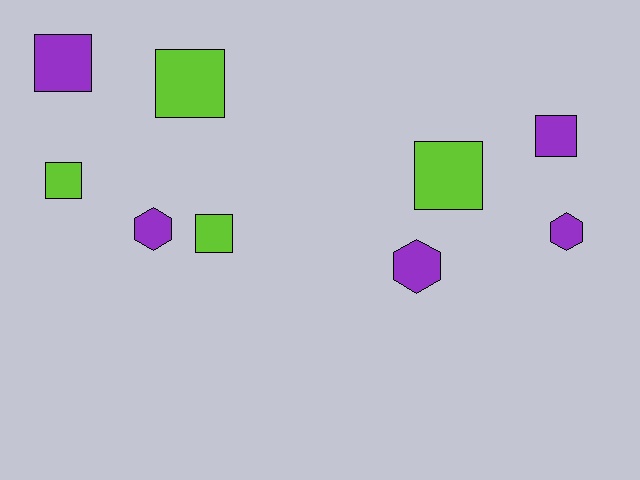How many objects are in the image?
There are 9 objects.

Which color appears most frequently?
Purple, with 5 objects.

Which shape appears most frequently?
Square, with 6 objects.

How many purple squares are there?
There are 2 purple squares.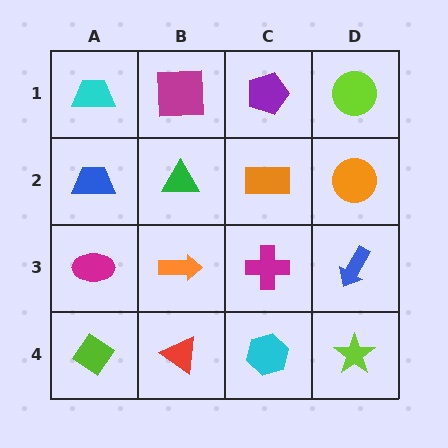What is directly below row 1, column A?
A blue trapezoid.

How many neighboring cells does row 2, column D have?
3.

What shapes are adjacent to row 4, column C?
A magenta cross (row 3, column C), a red triangle (row 4, column B), a lime star (row 4, column D).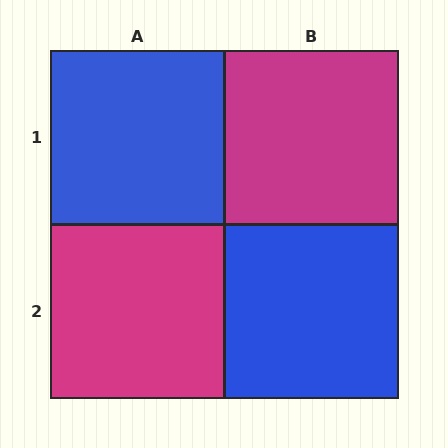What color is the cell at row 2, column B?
Blue.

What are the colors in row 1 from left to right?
Blue, magenta.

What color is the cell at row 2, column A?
Magenta.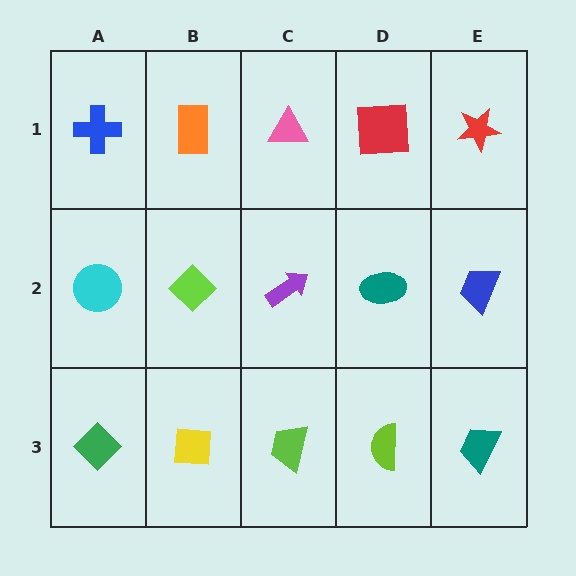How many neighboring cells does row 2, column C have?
4.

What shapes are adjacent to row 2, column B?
An orange rectangle (row 1, column B), a yellow square (row 3, column B), a cyan circle (row 2, column A), a purple arrow (row 2, column C).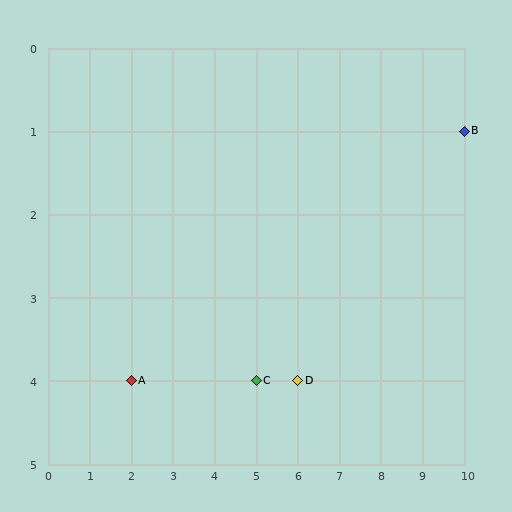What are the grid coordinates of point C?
Point C is at grid coordinates (5, 4).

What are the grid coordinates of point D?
Point D is at grid coordinates (6, 4).